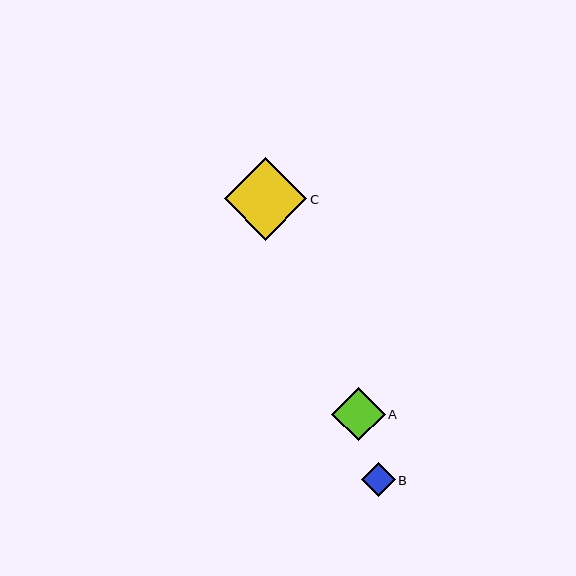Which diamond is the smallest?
Diamond B is the smallest with a size of approximately 34 pixels.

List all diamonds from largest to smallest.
From largest to smallest: C, A, B.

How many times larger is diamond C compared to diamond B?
Diamond C is approximately 2.4 times the size of diamond B.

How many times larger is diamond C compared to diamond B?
Diamond C is approximately 2.4 times the size of diamond B.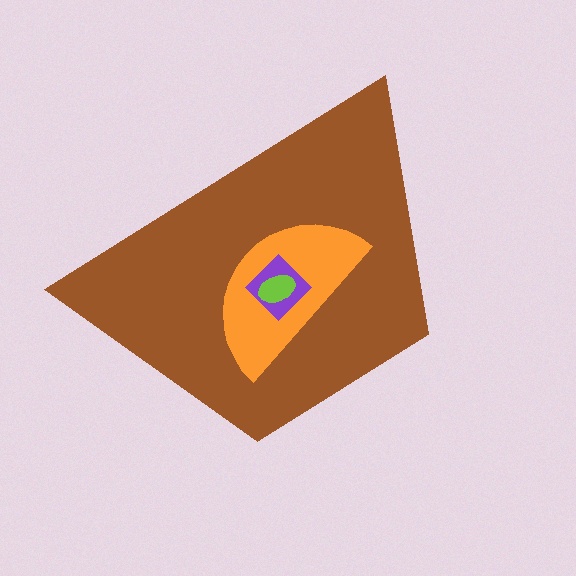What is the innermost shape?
The lime ellipse.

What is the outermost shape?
The brown trapezoid.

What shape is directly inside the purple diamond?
The lime ellipse.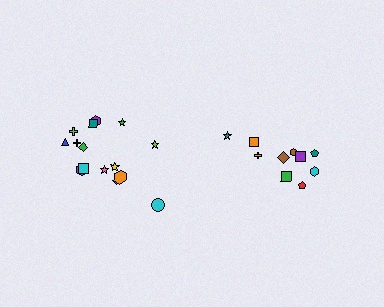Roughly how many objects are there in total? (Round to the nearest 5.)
Roughly 25 objects in total.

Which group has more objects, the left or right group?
The left group.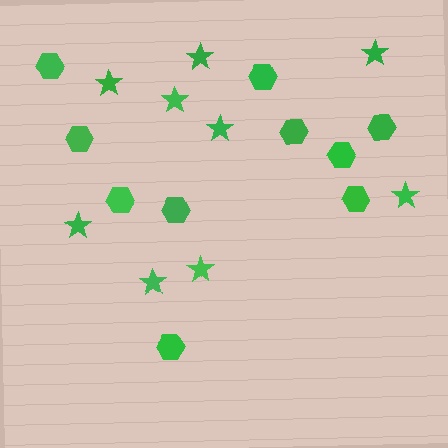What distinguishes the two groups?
There are 2 groups: one group of hexagons (10) and one group of stars (9).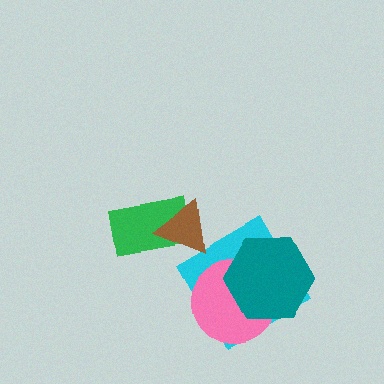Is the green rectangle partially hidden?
Yes, it is partially covered by another shape.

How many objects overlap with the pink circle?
2 objects overlap with the pink circle.